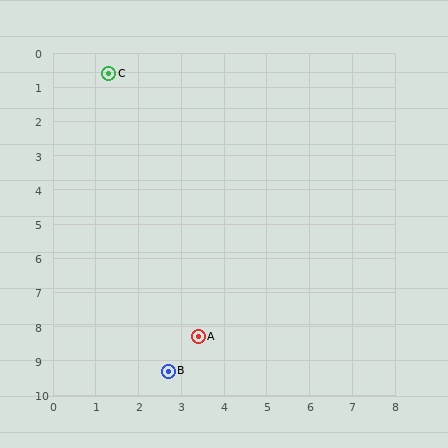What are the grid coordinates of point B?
Point B is at approximately (2.7, 9.3).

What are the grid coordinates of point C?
Point C is at approximately (1.3, 0.6).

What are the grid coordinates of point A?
Point A is at approximately (3.4, 8.3).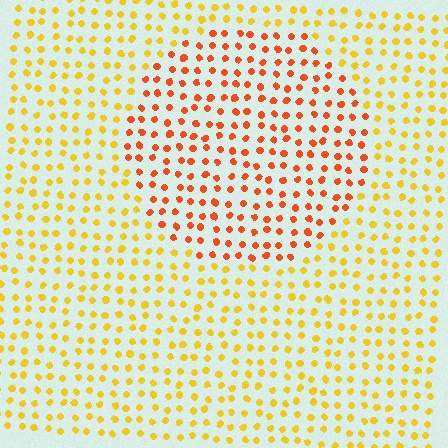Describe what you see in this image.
The image is filled with small yellow elements in a uniform arrangement. A circle-shaped region is visible where the elements are tinted to a slightly different hue, forming a subtle color boundary.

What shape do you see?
I see a circle.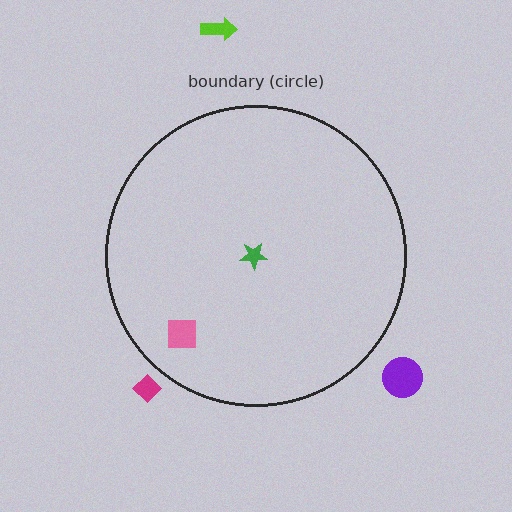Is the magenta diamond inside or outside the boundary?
Outside.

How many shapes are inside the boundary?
2 inside, 3 outside.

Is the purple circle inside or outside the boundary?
Outside.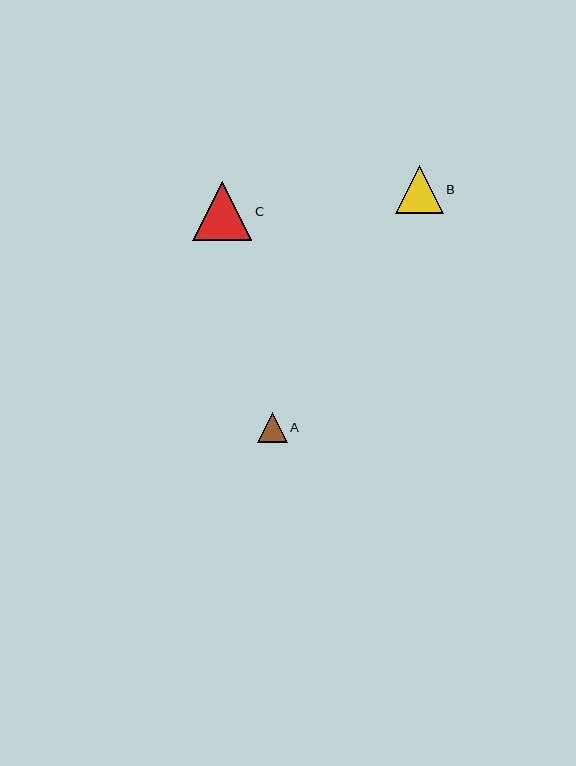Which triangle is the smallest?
Triangle A is the smallest with a size of approximately 30 pixels.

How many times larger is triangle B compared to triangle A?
Triangle B is approximately 1.6 times the size of triangle A.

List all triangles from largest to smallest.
From largest to smallest: C, B, A.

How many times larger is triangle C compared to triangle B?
Triangle C is approximately 1.2 times the size of triangle B.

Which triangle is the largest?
Triangle C is the largest with a size of approximately 59 pixels.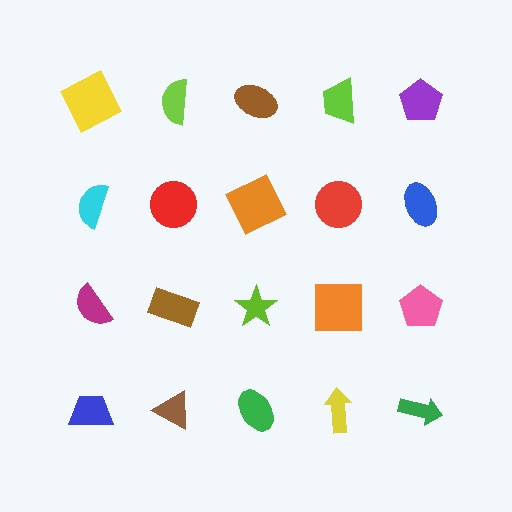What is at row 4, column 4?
A yellow arrow.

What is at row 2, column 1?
A cyan semicircle.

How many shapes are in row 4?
5 shapes.